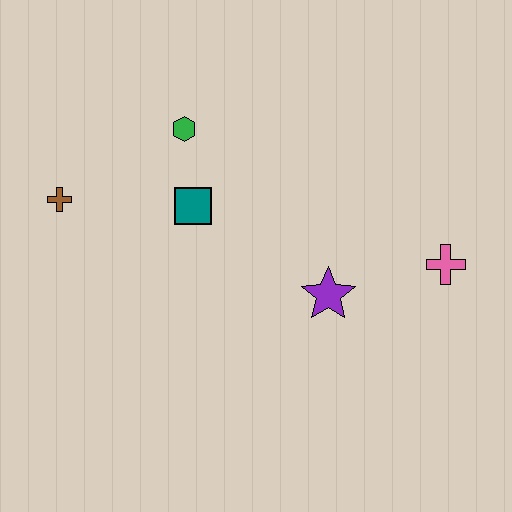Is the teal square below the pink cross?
No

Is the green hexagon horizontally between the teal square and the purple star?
No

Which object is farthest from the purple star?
The brown cross is farthest from the purple star.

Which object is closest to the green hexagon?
The teal square is closest to the green hexagon.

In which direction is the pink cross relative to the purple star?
The pink cross is to the right of the purple star.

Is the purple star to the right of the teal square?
Yes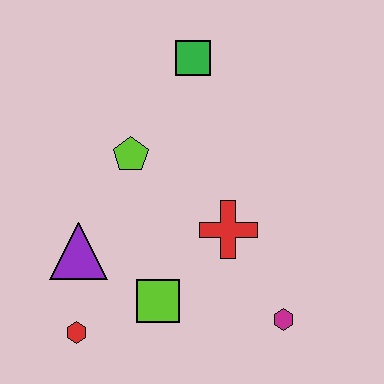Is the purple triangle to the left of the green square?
Yes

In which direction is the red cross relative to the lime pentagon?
The red cross is to the right of the lime pentagon.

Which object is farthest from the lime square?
The green square is farthest from the lime square.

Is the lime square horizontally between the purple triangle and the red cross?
Yes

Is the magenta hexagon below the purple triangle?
Yes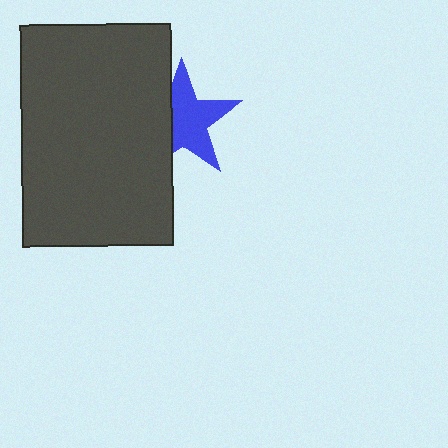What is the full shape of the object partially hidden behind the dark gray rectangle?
The partially hidden object is a blue star.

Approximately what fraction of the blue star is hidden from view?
Roughly 34% of the blue star is hidden behind the dark gray rectangle.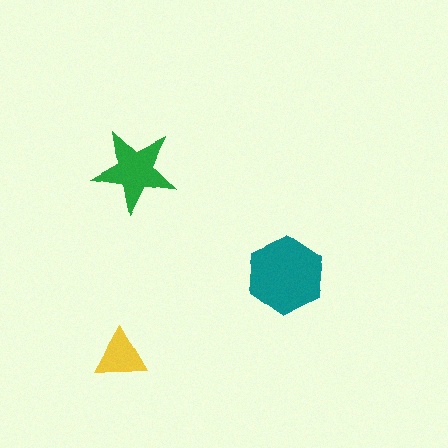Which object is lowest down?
The yellow triangle is bottommost.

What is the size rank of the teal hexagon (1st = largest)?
1st.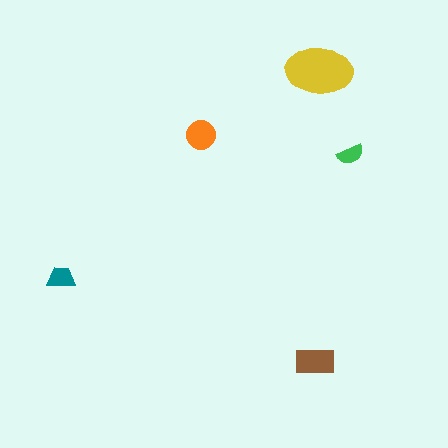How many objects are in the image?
There are 5 objects in the image.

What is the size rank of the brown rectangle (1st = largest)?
2nd.